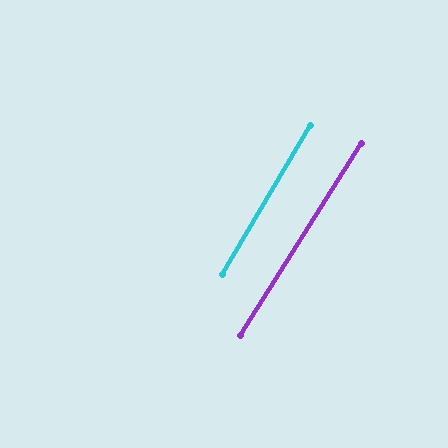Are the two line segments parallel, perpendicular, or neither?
Parallel — their directions differ by only 1.8°.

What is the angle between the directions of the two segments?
Approximately 2 degrees.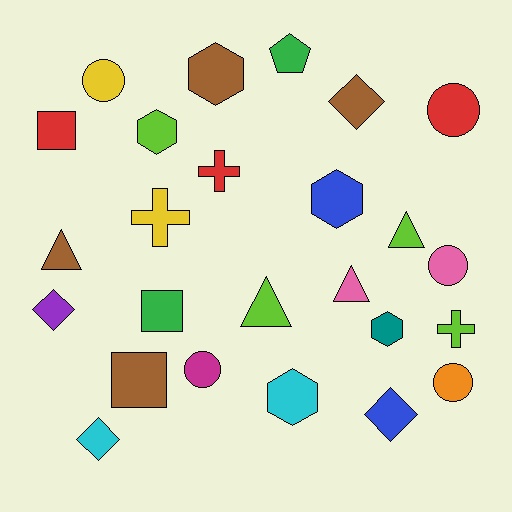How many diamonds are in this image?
There are 4 diamonds.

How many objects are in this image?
There are 25 objects.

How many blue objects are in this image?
There are 2 blue objects.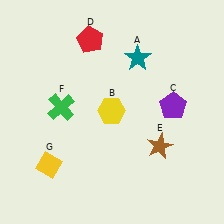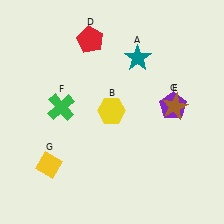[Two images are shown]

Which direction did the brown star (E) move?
The brown star (E) moved up.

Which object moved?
The brown star (E) moved up.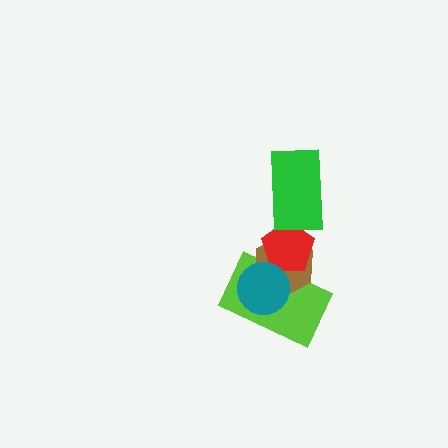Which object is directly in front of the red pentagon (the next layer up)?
The green rectangle is directly in front of the red pentagon.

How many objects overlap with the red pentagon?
4 objects overlap with the red pentagon.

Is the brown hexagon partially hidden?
Yes, it is partially covered by another shape.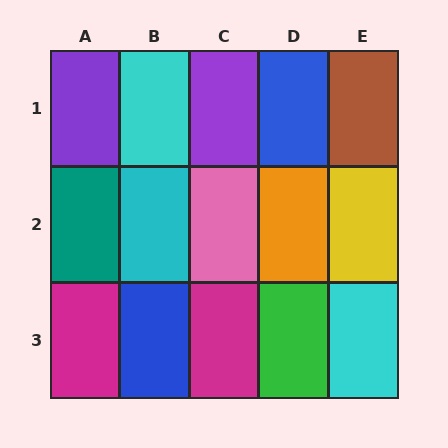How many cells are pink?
1 cell is pink.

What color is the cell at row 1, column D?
Blue.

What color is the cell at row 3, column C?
Magenta.